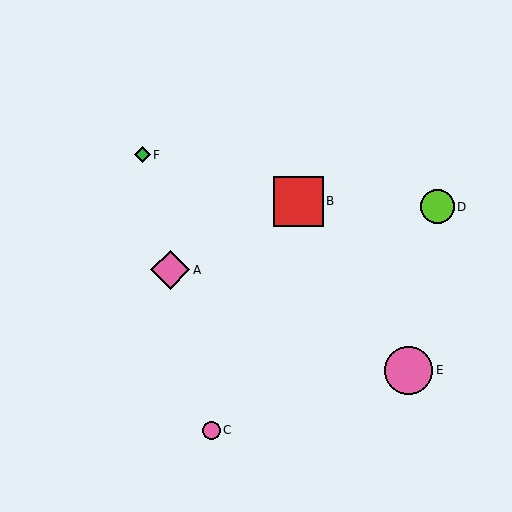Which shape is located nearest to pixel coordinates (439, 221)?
The lime circle (labeled D) at (437, 207) is nearest to that location.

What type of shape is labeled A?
Shape A is a pink diamond.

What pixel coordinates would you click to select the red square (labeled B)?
Click at (298, 201) to select the red square B.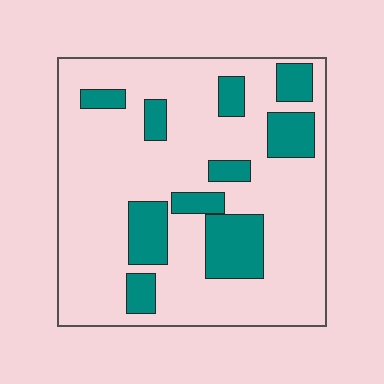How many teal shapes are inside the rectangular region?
10.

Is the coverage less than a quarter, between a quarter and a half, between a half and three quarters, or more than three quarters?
Less than a quarter.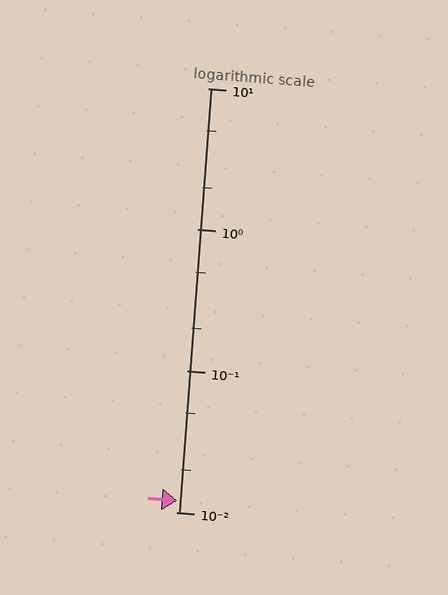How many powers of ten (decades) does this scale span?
The scale spans 3 decades, from 0.01 to 10.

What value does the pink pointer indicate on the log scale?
The pointer indicates approximately 0.012.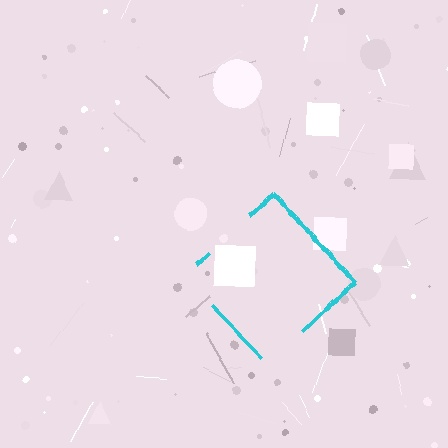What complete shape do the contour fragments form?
The contour fragments form a diamond.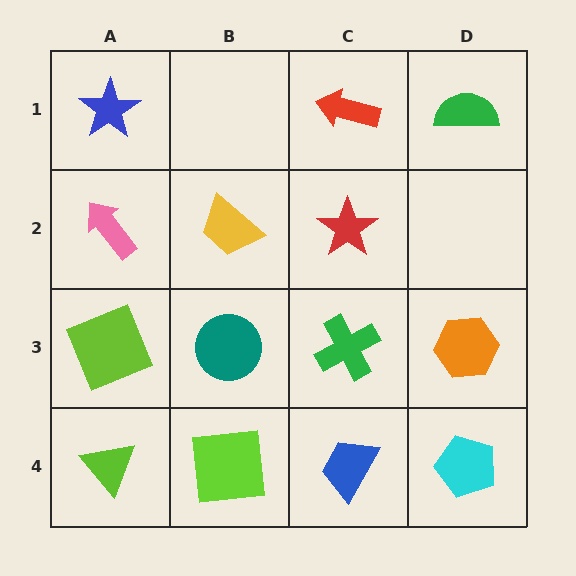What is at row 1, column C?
A red arrow.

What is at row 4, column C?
A blue trapezoid.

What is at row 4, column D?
A cyan pentagon.